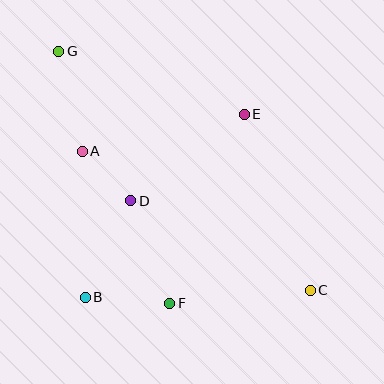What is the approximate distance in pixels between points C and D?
The distance between C and D is approximately 201 pixels.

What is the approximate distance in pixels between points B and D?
The distance between B and D is approximately 106 pixels.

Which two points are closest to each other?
Points A and D are closest to each other.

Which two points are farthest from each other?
Points C and G are farthest from each other.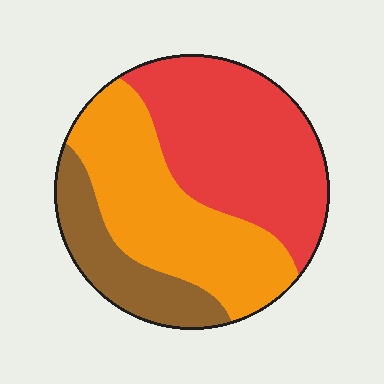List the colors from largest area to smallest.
From largest to smallest: red, orange, brown.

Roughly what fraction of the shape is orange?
Orange covers about 40% of the shape.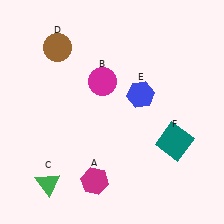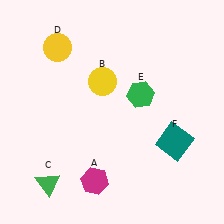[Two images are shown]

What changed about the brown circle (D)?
In Image 1, D is brown. In Image 2, it changed to yellow.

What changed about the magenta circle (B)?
In Image 1, B is magenta. In Image 2, it changed to yellow.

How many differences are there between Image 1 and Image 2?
There are 3 differences between the two images.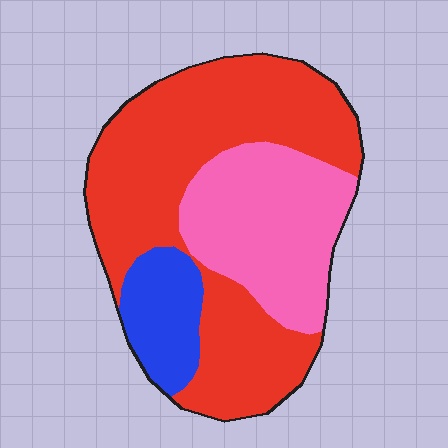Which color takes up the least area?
Blue, at roughly 10%.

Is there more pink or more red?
Red.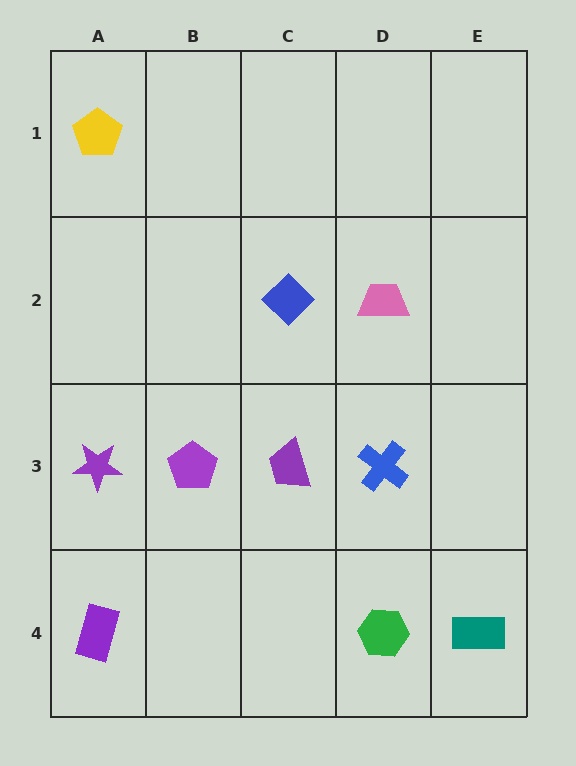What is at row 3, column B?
A purple pentagon.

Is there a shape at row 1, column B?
No, that cell is empty.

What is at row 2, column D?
A pink trapezoid.